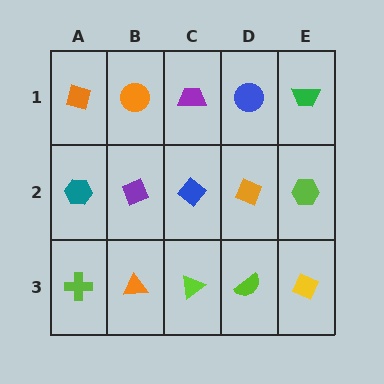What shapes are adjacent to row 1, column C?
A blue diamond (row 2, column C), an orange circle (row 1, column B), a blue circle (row 1, column D).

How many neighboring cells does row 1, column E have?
2.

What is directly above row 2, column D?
A blue circle.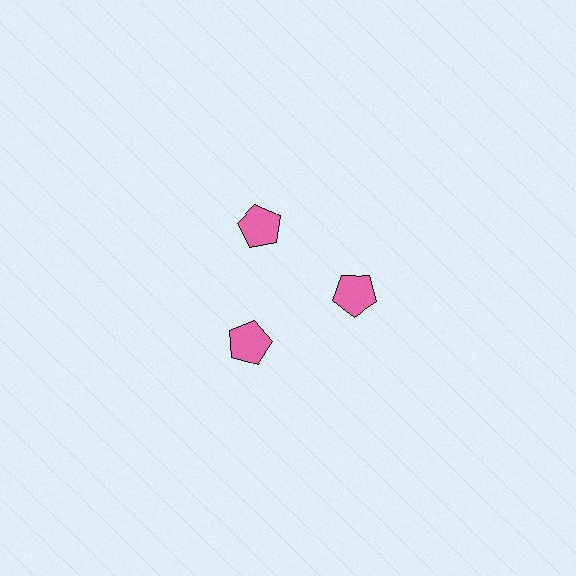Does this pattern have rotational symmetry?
Yes, this pattern has 3-fold rotational symmetry. It looks the same after rotating 120 degrees around the center.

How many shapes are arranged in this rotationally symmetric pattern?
There are 3 shapes, arranged in 3 groups of 1.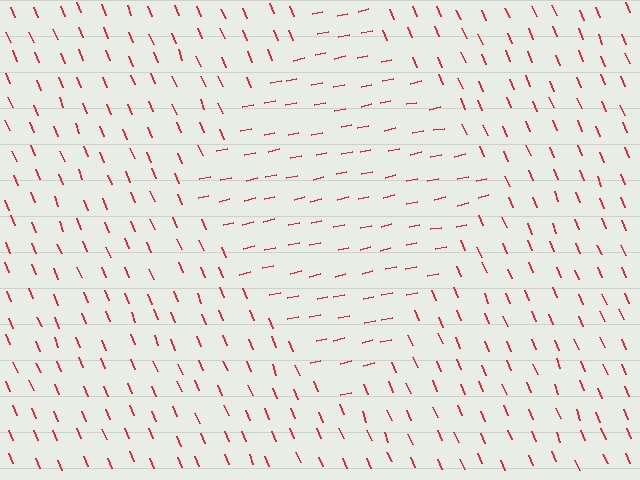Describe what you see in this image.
The image is filled with small red line segments. A diamond region in the image has lines oriented differently from the surrounding lines, creating a visible texture boundary.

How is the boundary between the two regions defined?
The boundary is defined purely by a change in line orientation (approximately 80 degrees difference). All lines are the same color and thickness.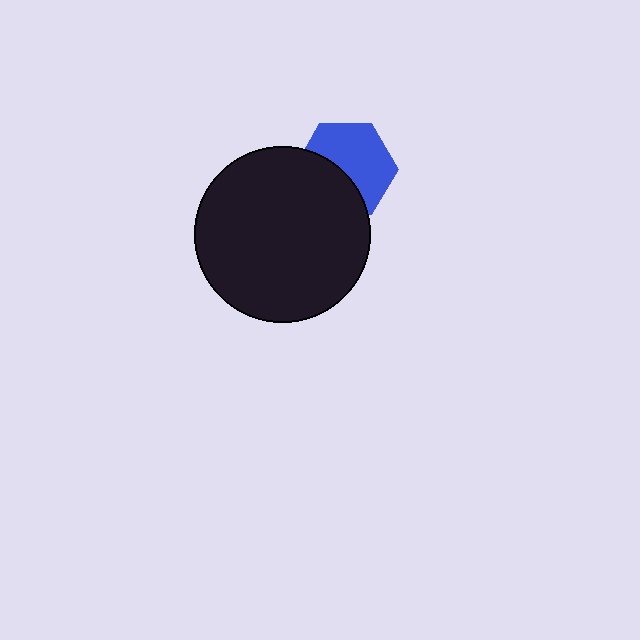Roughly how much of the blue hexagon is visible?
About half of it is visible (roughly 59%).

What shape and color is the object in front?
The object in front is a black circle.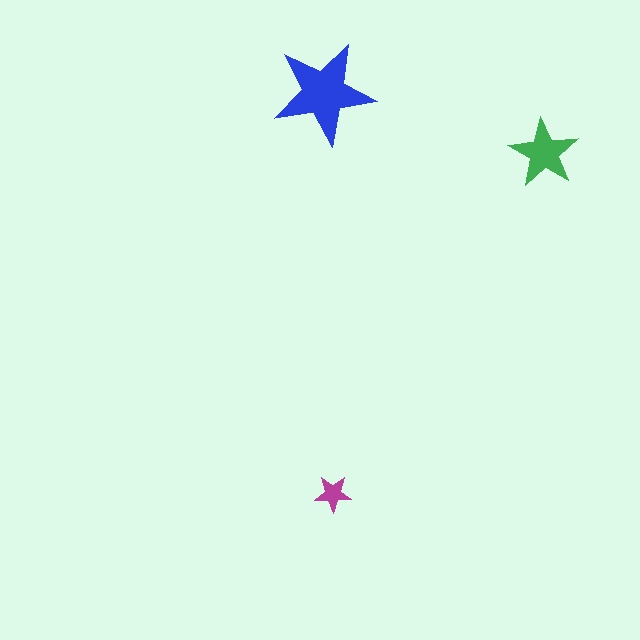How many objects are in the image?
There are 3 objects in the image.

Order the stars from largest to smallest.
the blue one, the green one, the magenta one.